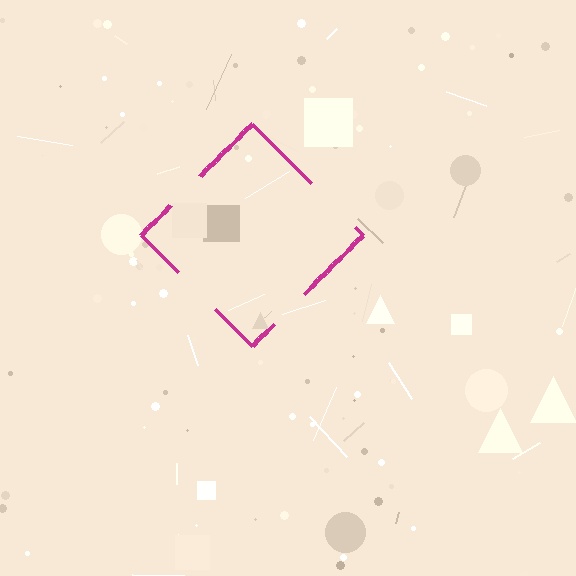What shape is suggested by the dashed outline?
The dashed outline suggests a diamond.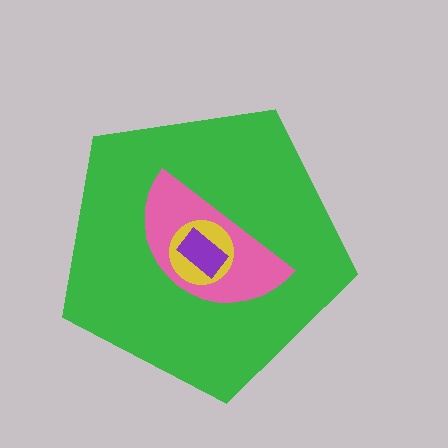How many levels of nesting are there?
4.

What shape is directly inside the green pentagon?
The pink semicircle.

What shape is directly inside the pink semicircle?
The yellow circle.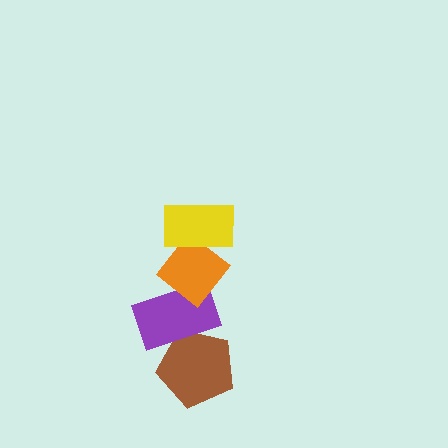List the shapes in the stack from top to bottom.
From top to bottom: the yellow rectangle, the orange diamond, the purple rectangle, the brown pentagon.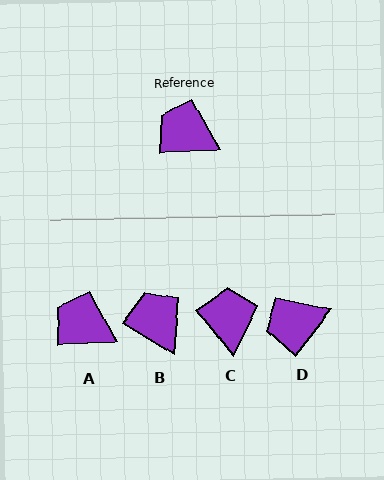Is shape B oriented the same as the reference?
No, it is off by about 34 degrees.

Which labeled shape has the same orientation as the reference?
A.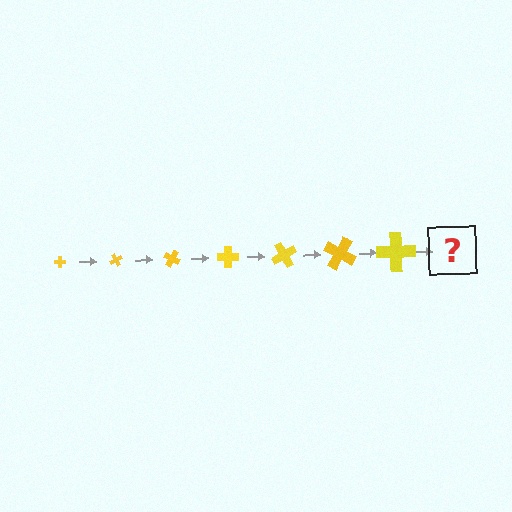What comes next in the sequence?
The next element should be a cross, larger than the previous one and rotated 420 degrees from the start.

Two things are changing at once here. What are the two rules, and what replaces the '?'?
The two rules are that the cross grows larger each step and it rotates 60 degrees each step. The '?' should be a cross, larger than the previous one and rotated 420 degrees from the start.